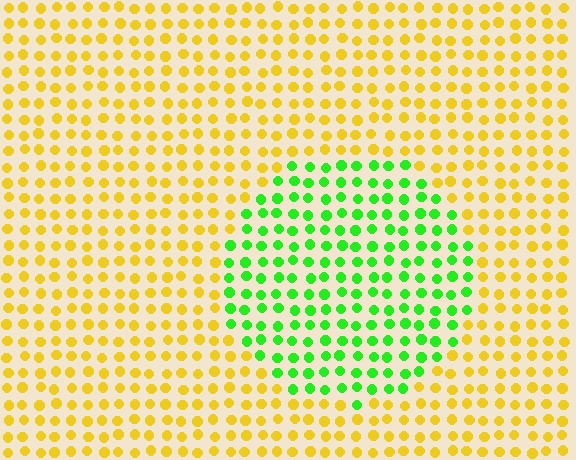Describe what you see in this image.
The image is filled with small yellow elements in a uniform arrangement. A circle-shaped region is visible where the elements are tinted to a slightly different hue, forming a subtle color boundary.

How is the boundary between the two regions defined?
The boundary is defined purely by a slight shift in hue (about 68 degrees). Spacing, size, and orientation are identical on both sides.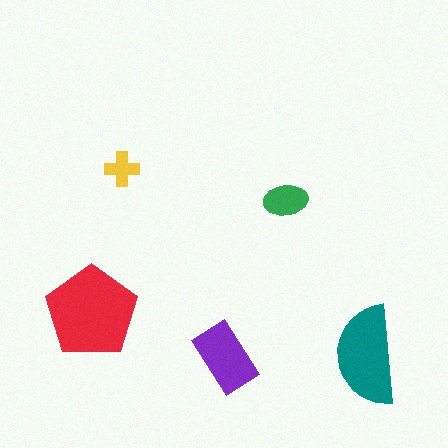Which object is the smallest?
The yellow cross.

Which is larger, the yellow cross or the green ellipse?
The green ellipse.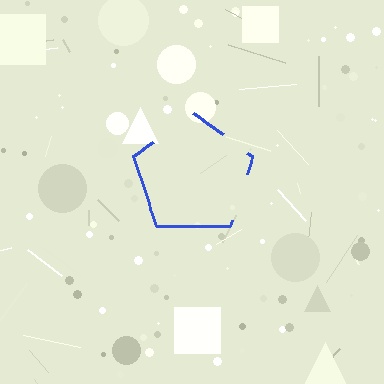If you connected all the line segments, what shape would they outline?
They would outline a pentagon.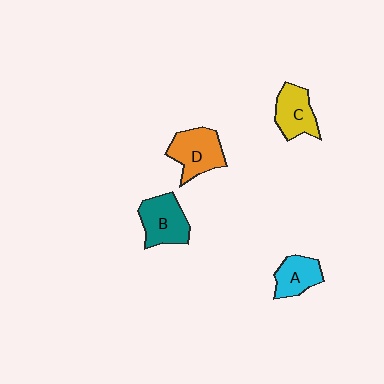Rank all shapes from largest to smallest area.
From largest to smallest: D (orange), B (teal), C (yellow), A (cyan).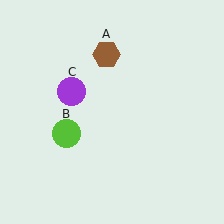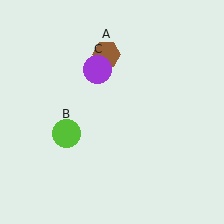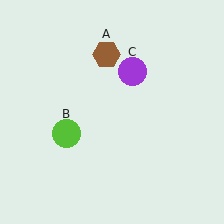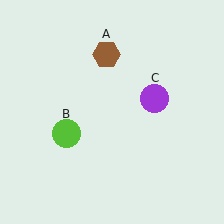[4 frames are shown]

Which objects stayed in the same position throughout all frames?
Brown hexagon (object A) and lime circle (object B) remained stationary.